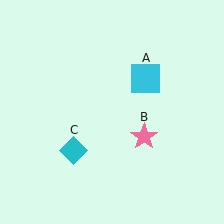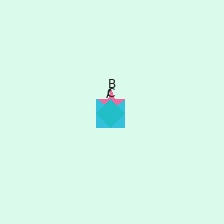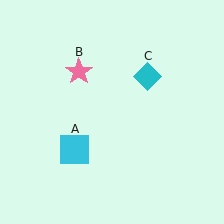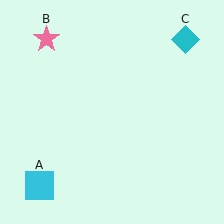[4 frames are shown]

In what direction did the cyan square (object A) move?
The cyan square (object A) moved down and to the left.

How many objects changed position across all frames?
3 objects changed position: cyan square (object A), pink star (object B), cyan diamond (object C).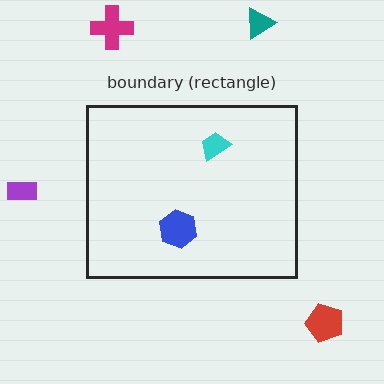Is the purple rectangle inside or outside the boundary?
Outside.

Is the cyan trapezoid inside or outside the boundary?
Inside.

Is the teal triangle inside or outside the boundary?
Outside.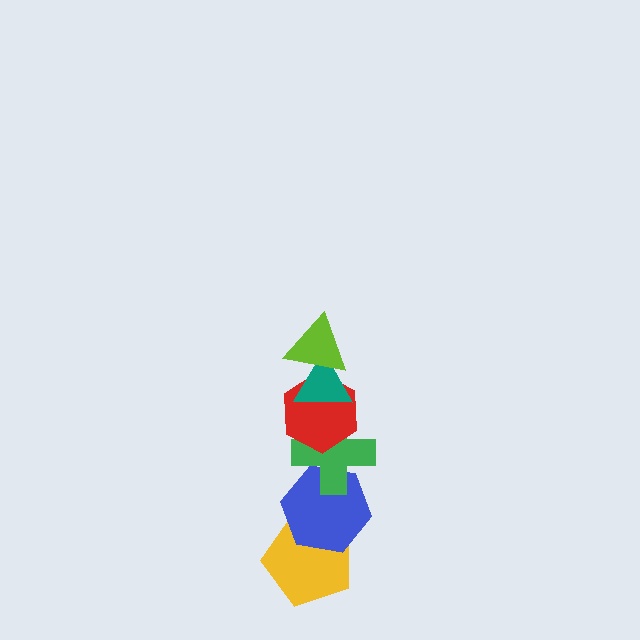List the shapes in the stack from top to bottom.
From top to bottom: the lime triangle, the teal triangle, the red hexagon, the green cross, the blue hexagon, the yellow pentagon.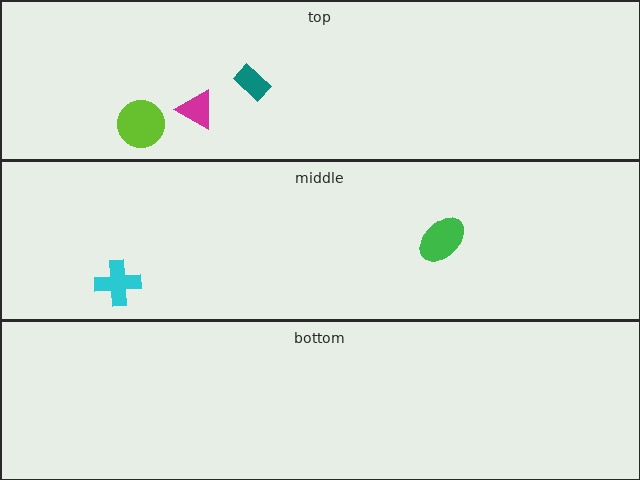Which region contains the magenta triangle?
The top region.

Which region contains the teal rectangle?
The top region.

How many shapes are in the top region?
3.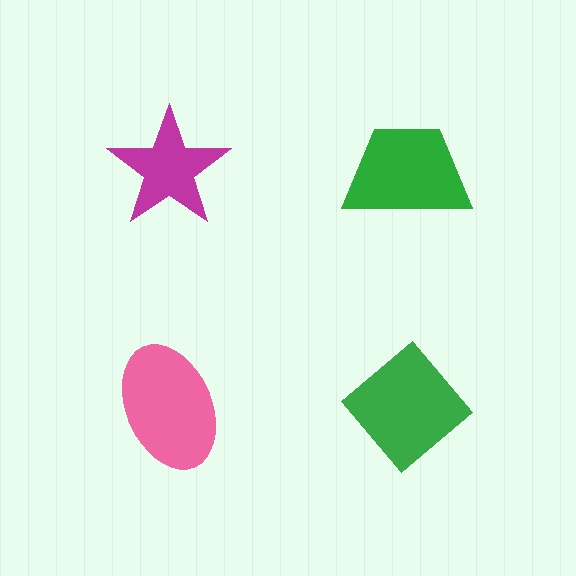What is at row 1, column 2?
A green trapezoid.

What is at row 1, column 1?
A magenta star.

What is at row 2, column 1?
A pink ellipse.